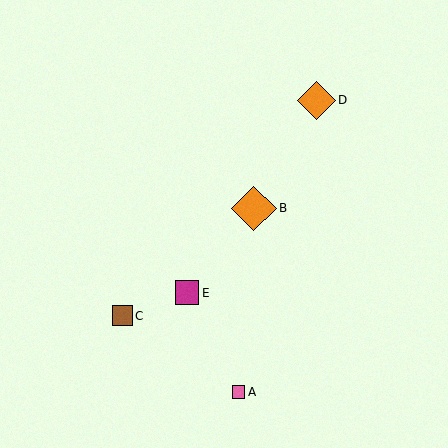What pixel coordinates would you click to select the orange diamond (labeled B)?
Click at (254, 208) to select the orange diamond B.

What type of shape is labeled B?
Shape B is an orange diamond.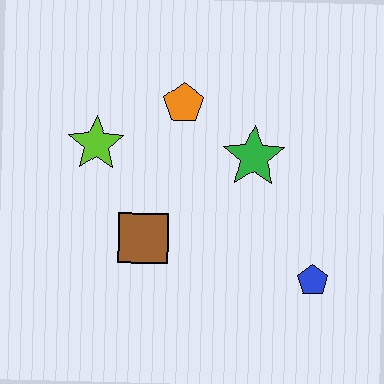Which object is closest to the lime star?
The orange pentagon is closest to the lime star.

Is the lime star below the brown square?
No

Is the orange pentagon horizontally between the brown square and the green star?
Yes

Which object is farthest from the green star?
The lime star is farthest from the green star.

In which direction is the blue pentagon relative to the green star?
The blue pentagon is below the green star.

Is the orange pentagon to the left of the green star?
Yes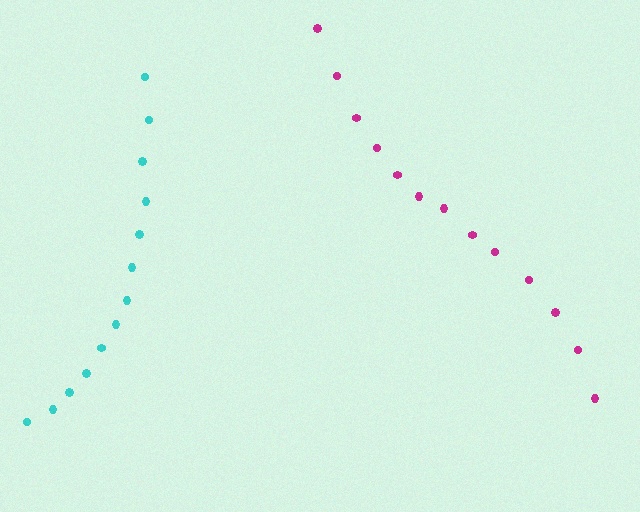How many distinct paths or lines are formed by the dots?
There are 2 distinct paths.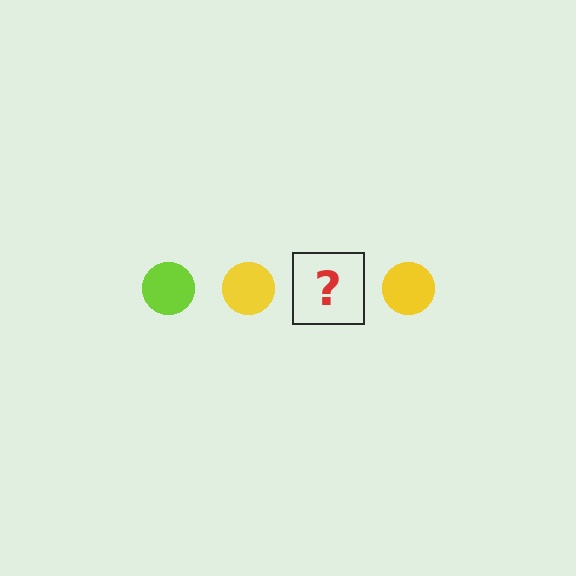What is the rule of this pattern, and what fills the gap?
The rule is that the pattern cycles through lime, yellow circles. The gap should be filled with a lime circle.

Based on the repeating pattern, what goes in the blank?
The blank should be a lime circle.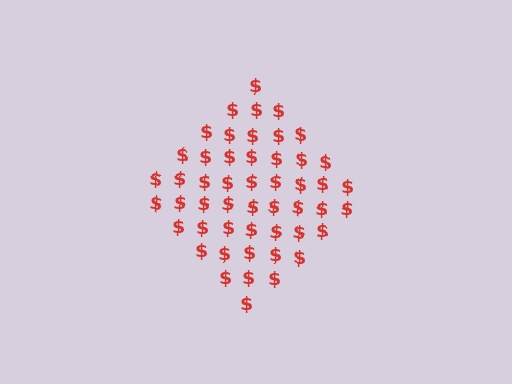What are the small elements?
The small elements are dollar signs.